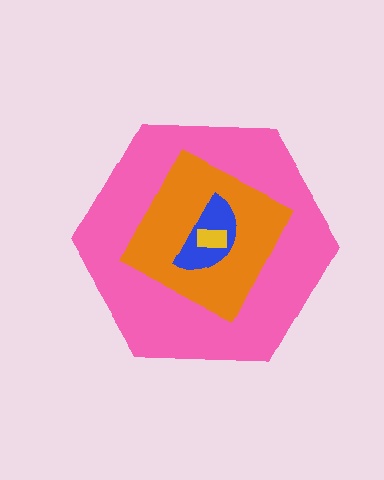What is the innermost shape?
The yellow rectangle.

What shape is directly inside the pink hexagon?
The orange square.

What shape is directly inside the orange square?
The blue semicircle.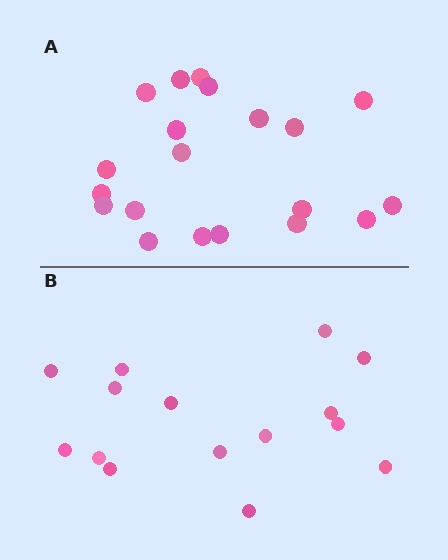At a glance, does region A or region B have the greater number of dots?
Region A (the top region) has more dots.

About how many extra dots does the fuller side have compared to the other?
Region A has about 5 more dots than region B.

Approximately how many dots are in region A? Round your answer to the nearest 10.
About 20 dots.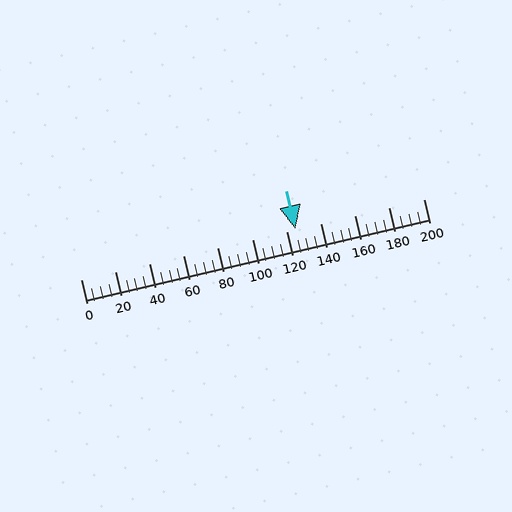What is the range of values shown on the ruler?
The ruler shows values from 0 to 200.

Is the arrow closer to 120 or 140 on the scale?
The arrow is closer to 120.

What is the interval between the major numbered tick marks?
The major tick marks are spaced 20 units apart.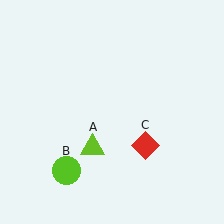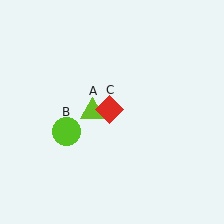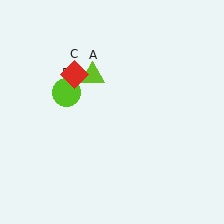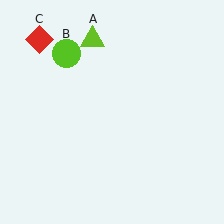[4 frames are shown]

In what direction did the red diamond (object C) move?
The red diamond (object C) moved up and to the left.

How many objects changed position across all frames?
3 objects changed position: lime triangle (object A), lime circle (object B), red diamond (object C).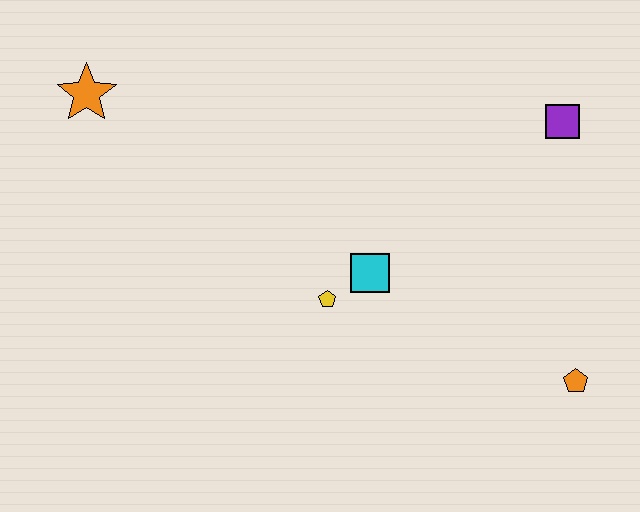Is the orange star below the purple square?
No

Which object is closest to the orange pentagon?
The cyan square is closest to the orange pentagon.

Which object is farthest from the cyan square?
The orange star is farthest from the cyan square.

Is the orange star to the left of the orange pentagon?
Yes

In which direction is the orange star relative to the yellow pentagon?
The orange star is to the left of the yellow pentagon.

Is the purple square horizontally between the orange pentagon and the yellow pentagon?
Yes